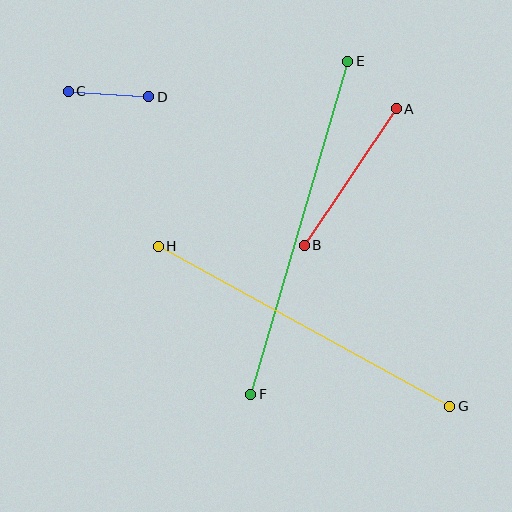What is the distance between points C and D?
The distance is approximately 81 pixels.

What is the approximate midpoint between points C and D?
The midpoint is at approximately (108, 94) pixels.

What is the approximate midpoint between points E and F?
The midpoint is at approximately (299, 228) pixels.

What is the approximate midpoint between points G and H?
The midpoint is at approximately (304, 326) pixels.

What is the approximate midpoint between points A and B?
The midpoint is at approximately (350, 177) pixels.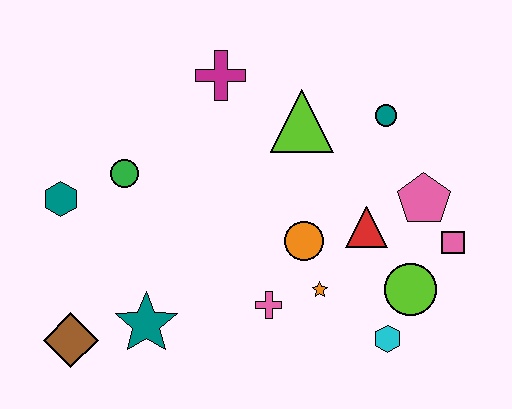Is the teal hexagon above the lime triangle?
No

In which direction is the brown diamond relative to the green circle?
The brown diamond is below the green circle.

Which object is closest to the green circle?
The teal hexagon is closest to the green circle.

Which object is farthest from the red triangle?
The brown diamond is farthest from the red triangle.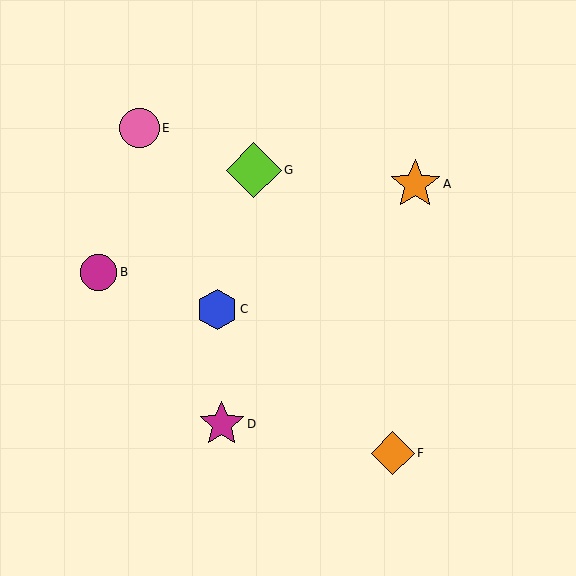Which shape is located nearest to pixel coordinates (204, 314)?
The blue hexagon (labeled C) at (217, 309) is nearest to that location.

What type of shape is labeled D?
Shape D is a magenta star.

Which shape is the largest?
The lime diamond (labeled G) is the largest.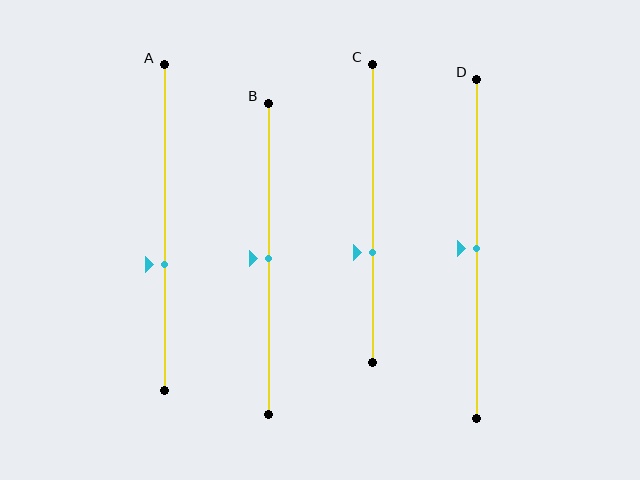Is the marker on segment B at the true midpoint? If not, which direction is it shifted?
Yes, the marker on segment B is at the true midpoint.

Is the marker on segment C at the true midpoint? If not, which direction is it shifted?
No, the marker on segment C is shifted downward by about 13% of the segment length.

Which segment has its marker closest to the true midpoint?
Segment B has its marker closest to the true midpoint.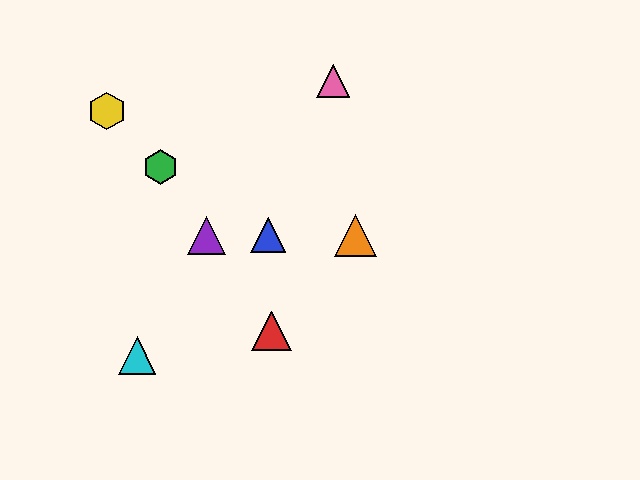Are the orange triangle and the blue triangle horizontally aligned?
Yes, both are at y≈235.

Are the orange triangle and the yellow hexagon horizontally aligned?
No, the orange triangle is at y≈235 and the yellow hexagon is at y≈111.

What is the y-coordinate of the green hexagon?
The green hexagon is at y≈167.